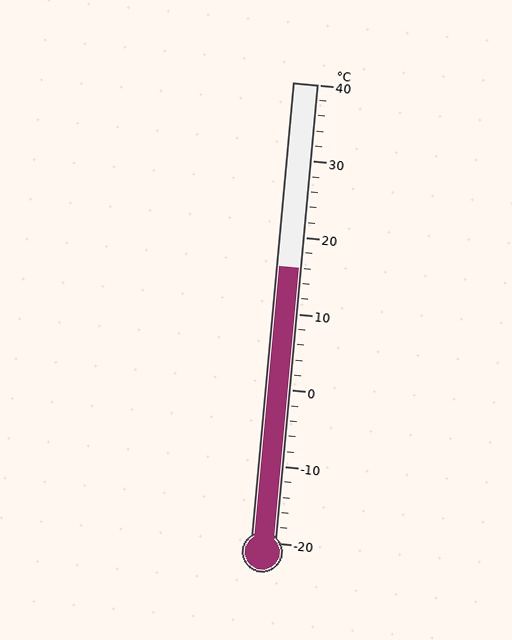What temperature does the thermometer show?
The thermometer shows approximately 16°C.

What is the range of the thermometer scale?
The thermometer scale ranges from -20°C to 40°C.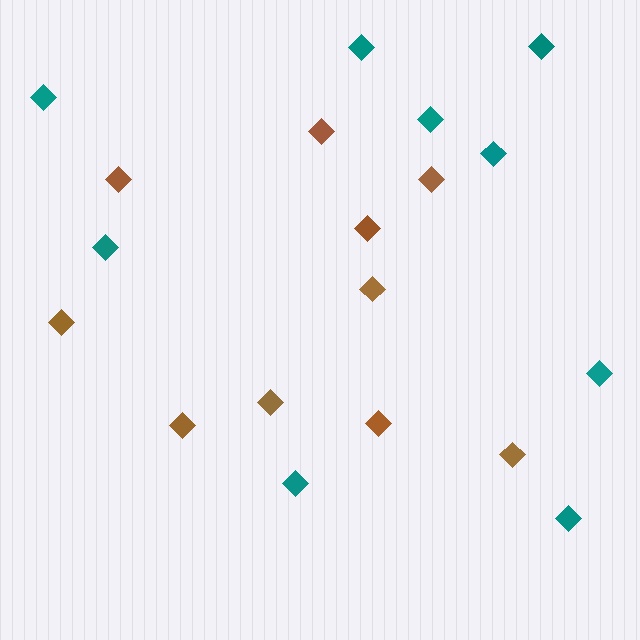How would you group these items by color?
There are 2 groups: one group of teal diamonds (9) and one group of brown diamonds (10).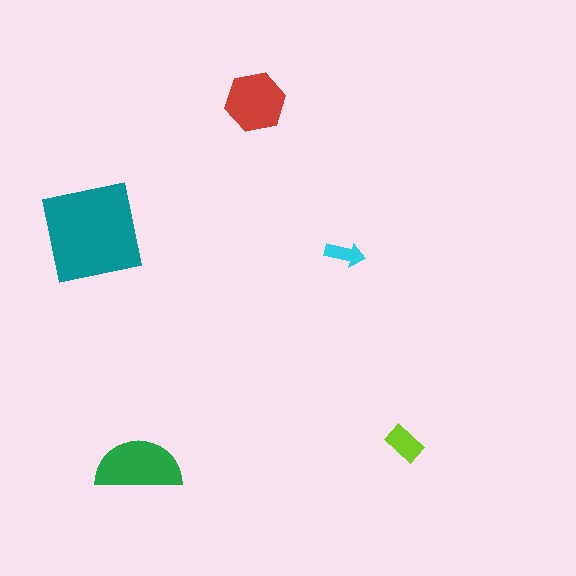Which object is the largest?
The teal square.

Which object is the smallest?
The cyan arrow.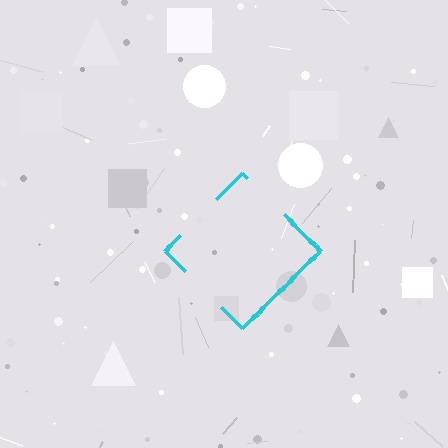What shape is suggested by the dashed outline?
The dashed outline suggests a diamond.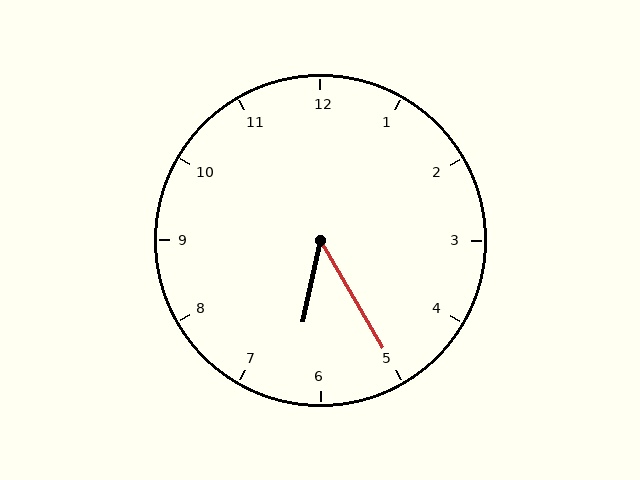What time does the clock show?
6:25.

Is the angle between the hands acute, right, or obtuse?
It is acute.